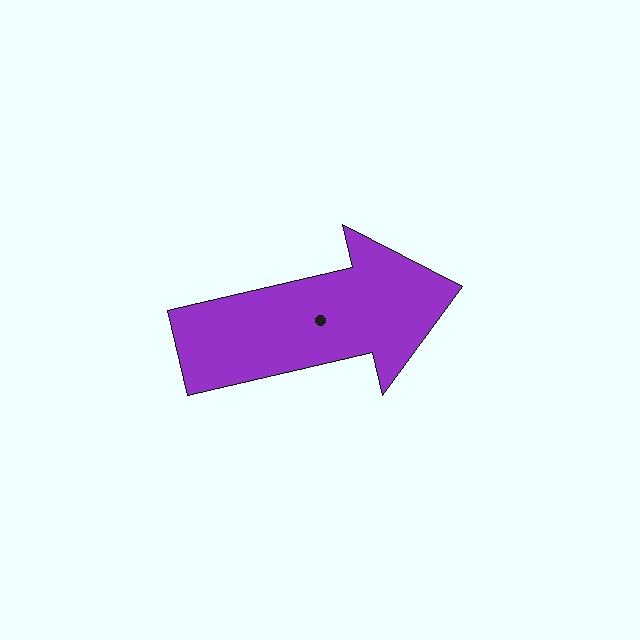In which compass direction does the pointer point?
East.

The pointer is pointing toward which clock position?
Roughly 3 o'clock.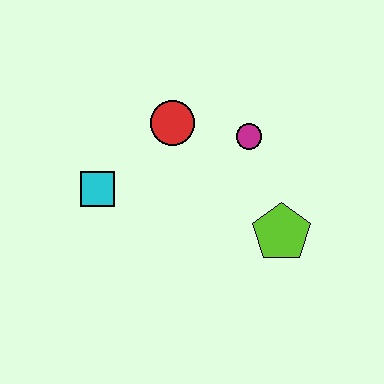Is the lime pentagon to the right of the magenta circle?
Yes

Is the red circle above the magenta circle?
Yes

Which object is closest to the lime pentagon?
The magenta circle is closest to the lime pentagon.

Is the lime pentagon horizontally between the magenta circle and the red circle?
No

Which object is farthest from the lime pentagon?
The cyan square is farthest from the lime pentagon.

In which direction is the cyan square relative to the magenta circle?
The cyan square is to the left of the magenta circle.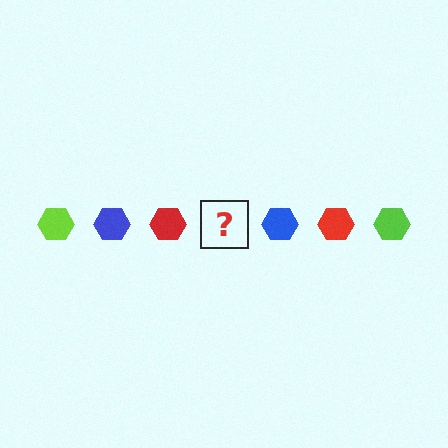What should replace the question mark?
The question mark should be replaced with a lime hexagon.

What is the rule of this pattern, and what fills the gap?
The rule is that the pattern cycles through lime, blue, red hexagons. The gap should be filled with a lime hexagon.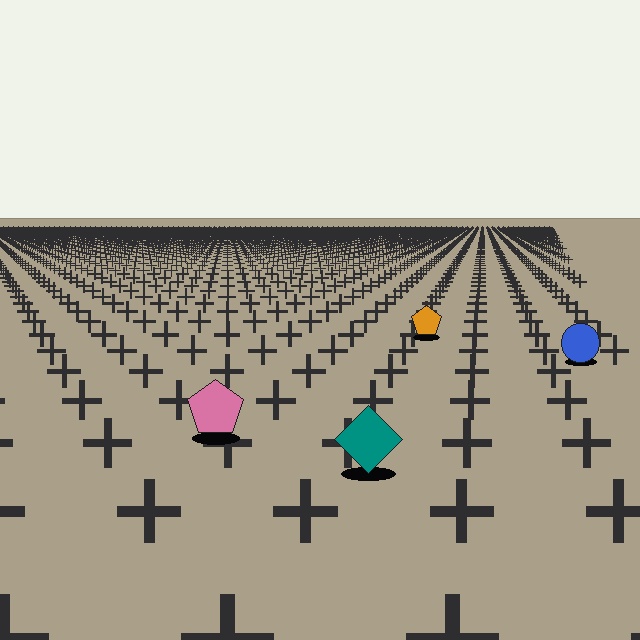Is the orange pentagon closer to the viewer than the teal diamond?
No. The teal diamond is closer — you can tell from the texture gradient: the ground texture is coarser near it.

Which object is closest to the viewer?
The teal diamond is closest. The texture marks near it are larger and more spread out.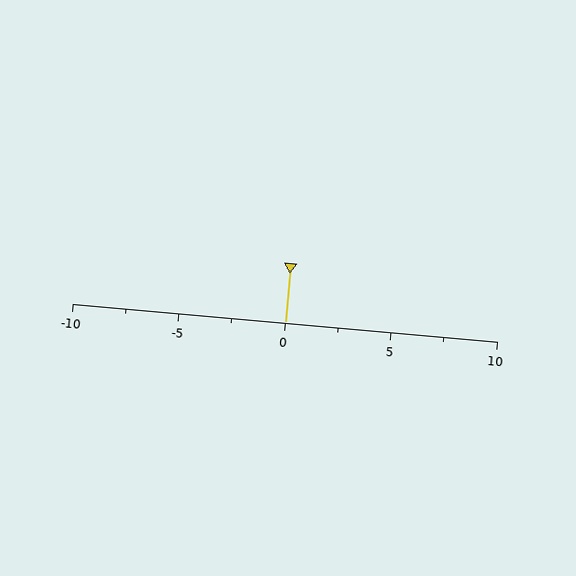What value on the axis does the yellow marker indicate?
The marker indicates approximately 0.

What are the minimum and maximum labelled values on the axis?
The axis runs from -10 to 10.